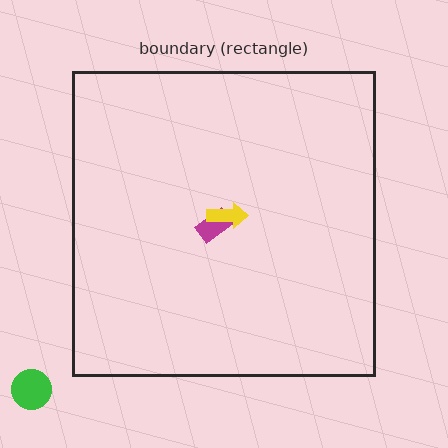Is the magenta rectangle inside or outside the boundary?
Inside.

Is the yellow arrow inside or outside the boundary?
Inside.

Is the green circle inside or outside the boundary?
Outside.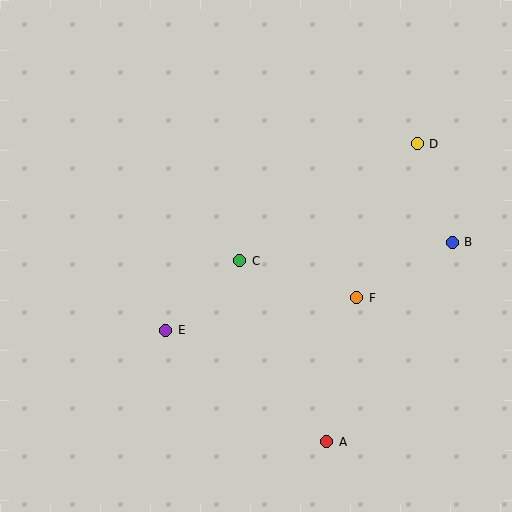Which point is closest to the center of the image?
Point C at (240, 261) is closest to the center.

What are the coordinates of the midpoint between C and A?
The midpoint between C and A is at (283, 351).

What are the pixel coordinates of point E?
Point E is at (166, 330).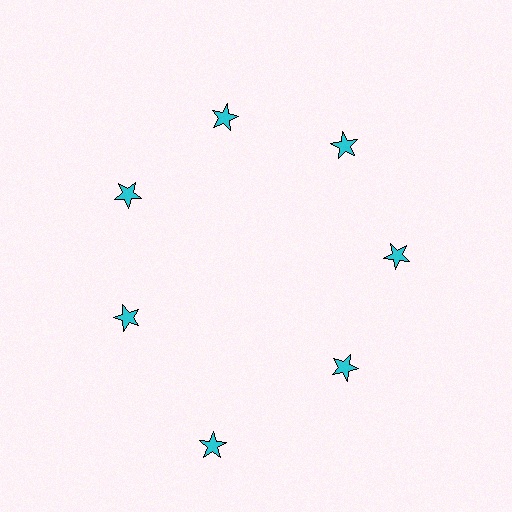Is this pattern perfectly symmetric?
No. The 7 cyan stars are arranged in a ring, but one element near the 6 o'clock position is pushed outward from the center, breaking the 7-fold rotational symmetry.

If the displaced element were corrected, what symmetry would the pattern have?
It would have 7-fold rotational symmetry — the pattern would map onto itself every 51 degrees.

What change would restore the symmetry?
The symmetry would be restored by moving it inward, back onto the ring so that all 7 stars sit at equal angles and equal distance from the center.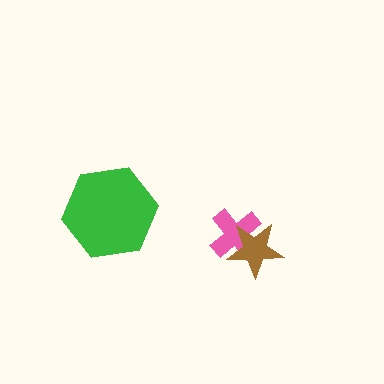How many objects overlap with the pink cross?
1 object overlaps with the pink cross.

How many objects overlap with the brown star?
1 object overlaps with the brown star.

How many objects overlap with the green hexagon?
0 objects overlap with the green hexagon.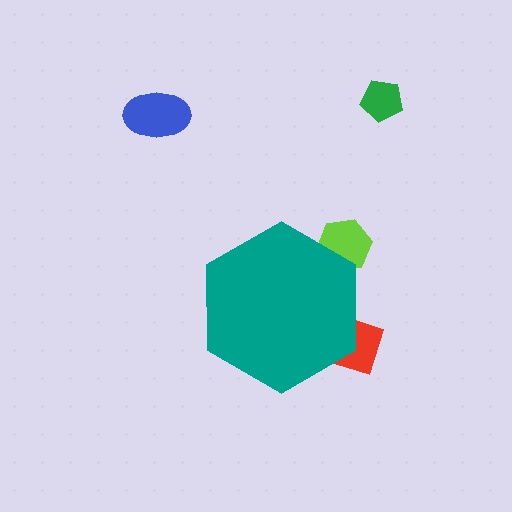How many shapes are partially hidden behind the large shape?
2 shapes are partially hidden.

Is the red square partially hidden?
Yes, the red square is partially hidden behind the teal hexagon.